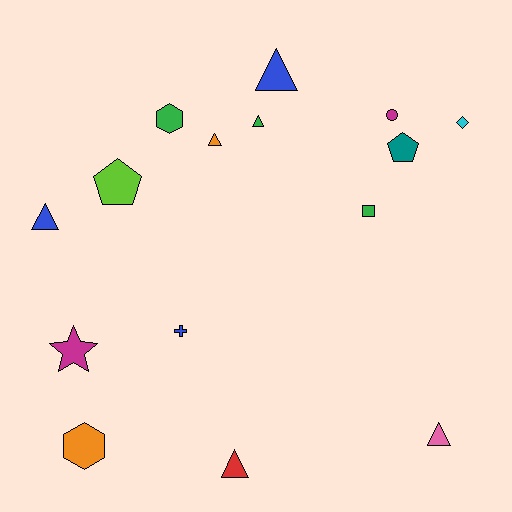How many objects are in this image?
There are 15 objects.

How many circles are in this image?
There is 1 circle.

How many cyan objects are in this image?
There is 1 cyan object.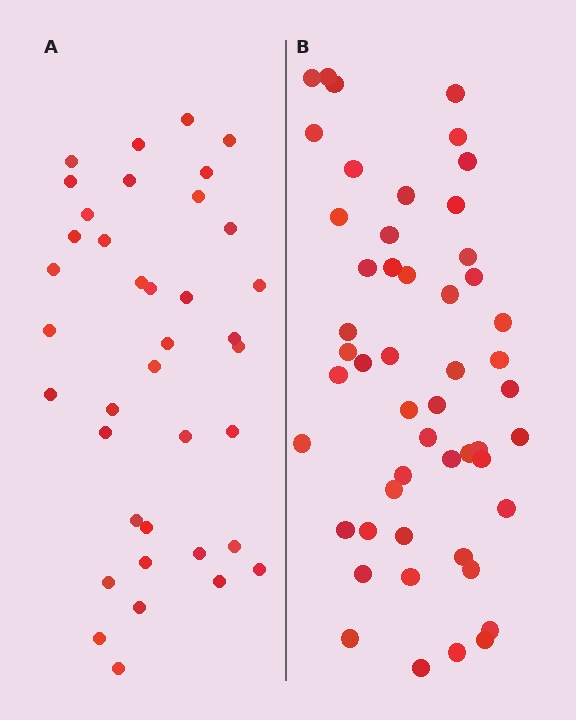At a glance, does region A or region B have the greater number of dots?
Region B (the right region) has more dots.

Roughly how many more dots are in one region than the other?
Region B has approximately 15 more dots than region A.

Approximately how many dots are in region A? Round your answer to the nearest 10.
About 40 dots. (The exact count is 38, which rounds to 40.)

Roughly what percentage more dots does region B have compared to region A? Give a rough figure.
About 35% more.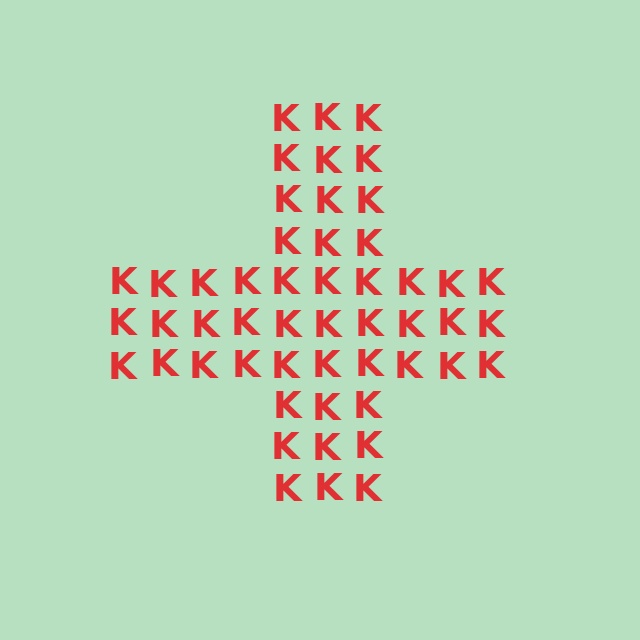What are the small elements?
The small elements are letter K's.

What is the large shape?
The large shape is a cross.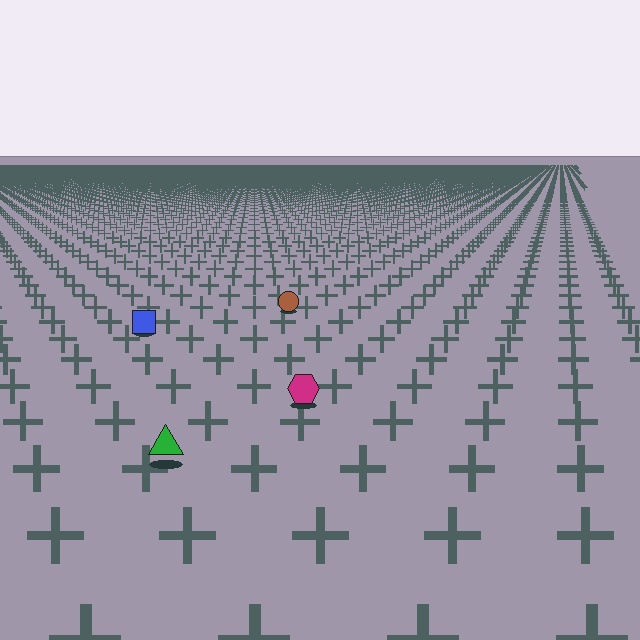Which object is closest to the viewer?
The green triangle is closest. The texture marks near it are larger and more spread out.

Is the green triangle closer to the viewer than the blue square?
Yes. The green triangle is closer — you can tell from the texture gradient: the ground texture is coarser near it.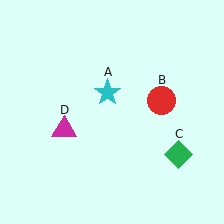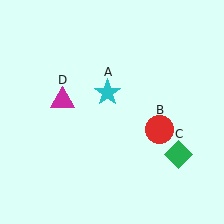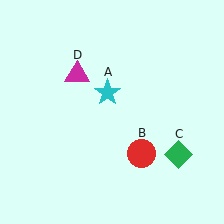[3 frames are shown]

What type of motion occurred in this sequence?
The red circle (object B), magenta triangle (object D) rotated clockwise around the center of the scene.